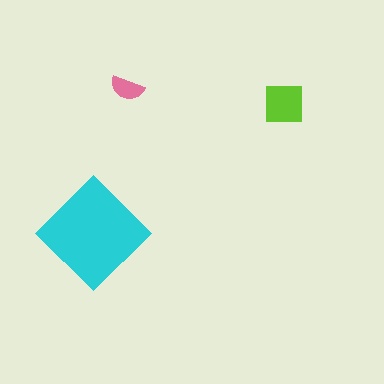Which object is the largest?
The cyan diamond.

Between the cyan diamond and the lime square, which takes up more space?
The cyan diamond.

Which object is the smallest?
The pink semicircle.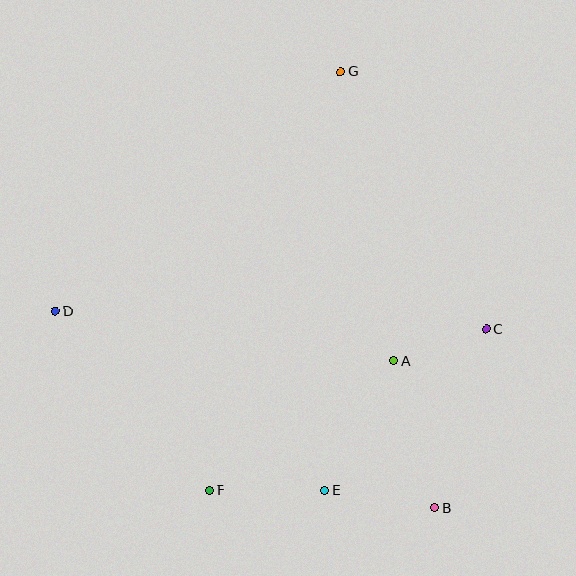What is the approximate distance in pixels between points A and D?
The distance between A and D is approximately 342 pixels.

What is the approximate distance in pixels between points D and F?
The distance between D and F is approximately 236 pixels.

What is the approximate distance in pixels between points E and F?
The distance between E and F is approximately 115 pixels.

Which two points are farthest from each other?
Points B and G are farthest from each other.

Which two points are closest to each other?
Points A and C are closest to each other.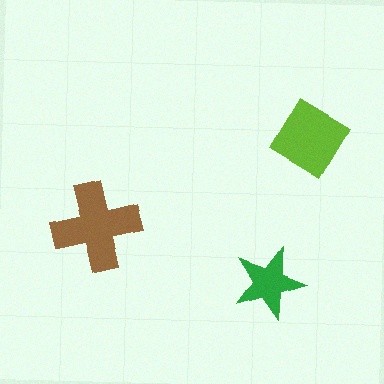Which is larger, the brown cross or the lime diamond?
The brown cross.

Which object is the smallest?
The green star.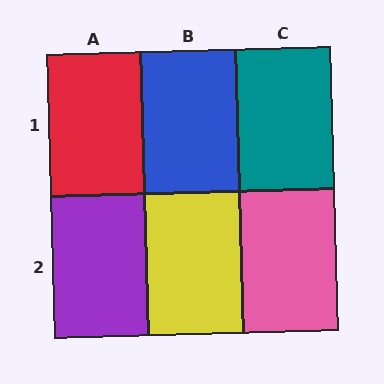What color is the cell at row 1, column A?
Red.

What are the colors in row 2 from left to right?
Purple, yellow, pink.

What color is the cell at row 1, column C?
Teal.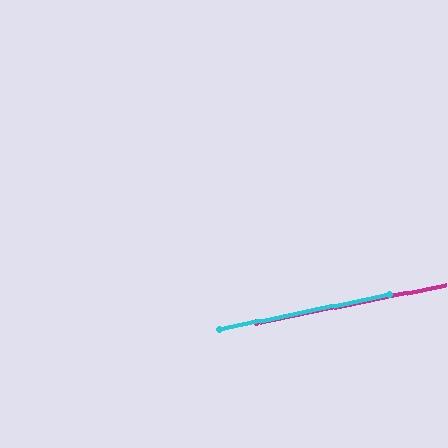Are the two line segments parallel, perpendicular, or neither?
Parallel — their directions differ by only 0.2°.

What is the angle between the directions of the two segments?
Approximately 0 degrees.